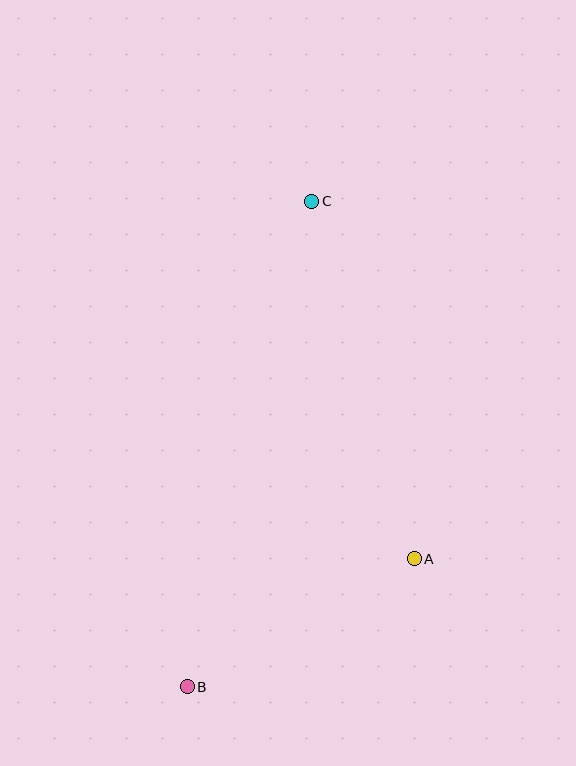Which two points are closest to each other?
Points A and B are closest to each other.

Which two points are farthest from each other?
Points B and C are farthest from each other.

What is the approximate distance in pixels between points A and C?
The distance between A and C is approximately 372 pixels.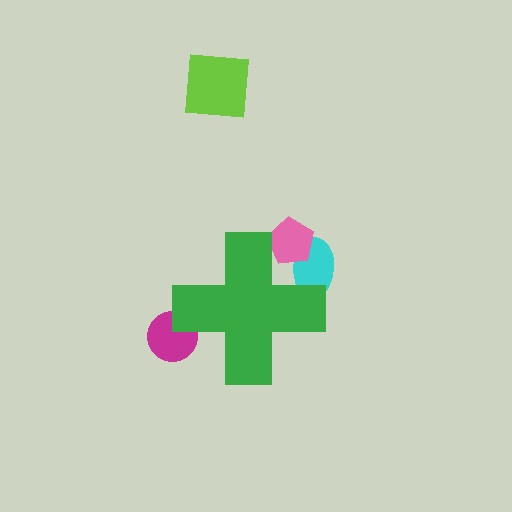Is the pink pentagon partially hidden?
Yes, the pink pentagon is partially hidden behind the green cross.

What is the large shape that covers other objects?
A green cross.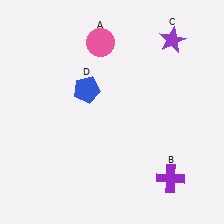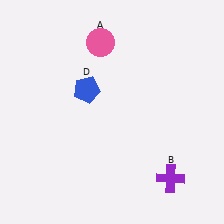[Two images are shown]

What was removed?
The purple star (C) was removed in Image 2.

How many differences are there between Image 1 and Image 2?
There is 1 difference between the two images.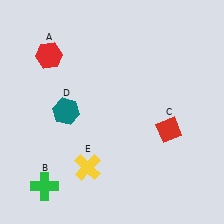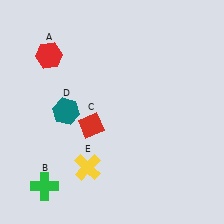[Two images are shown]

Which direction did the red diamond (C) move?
The red diamond (C) moved left.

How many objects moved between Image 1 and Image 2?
1 object moved between the two images.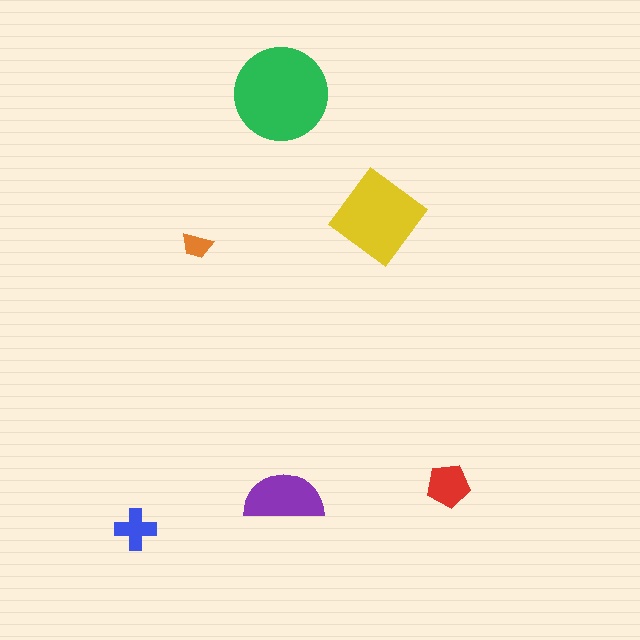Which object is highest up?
The green circle is topmost.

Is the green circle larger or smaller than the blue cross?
Larger.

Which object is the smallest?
The orange trapezoid.